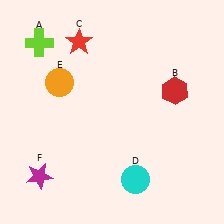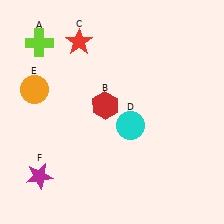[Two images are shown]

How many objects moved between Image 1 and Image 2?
3 objects moved between the two images.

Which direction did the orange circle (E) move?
The orange circle (E) moved left.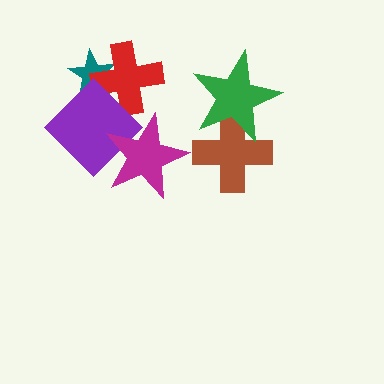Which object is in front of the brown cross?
The green star is in front of the brown cross.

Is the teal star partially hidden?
Yes, it is partially covered by another shape.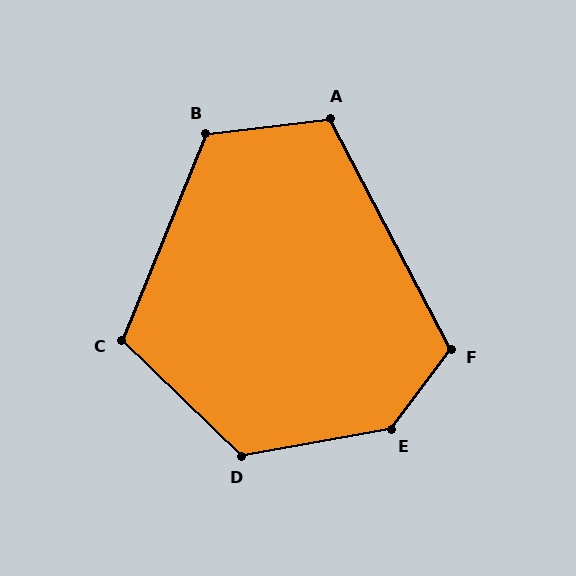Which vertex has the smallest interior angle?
A, at approximately 111 degrees.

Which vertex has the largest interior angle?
E, at approximately 138 degrees.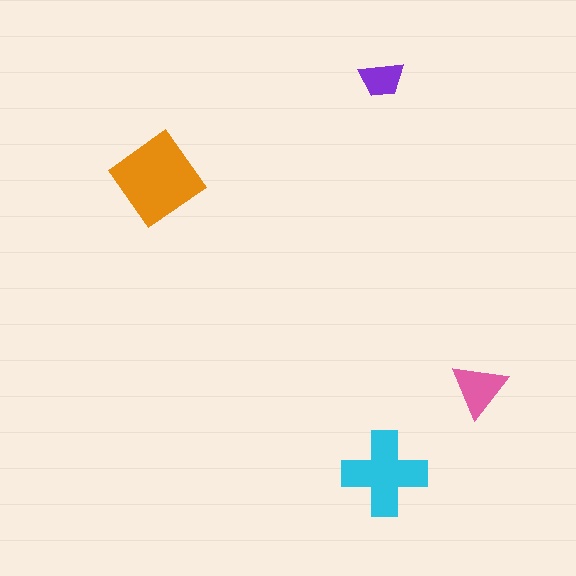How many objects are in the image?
There are 4 objects in the image.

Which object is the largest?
The orange diamond.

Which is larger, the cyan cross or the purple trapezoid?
The cyan cross.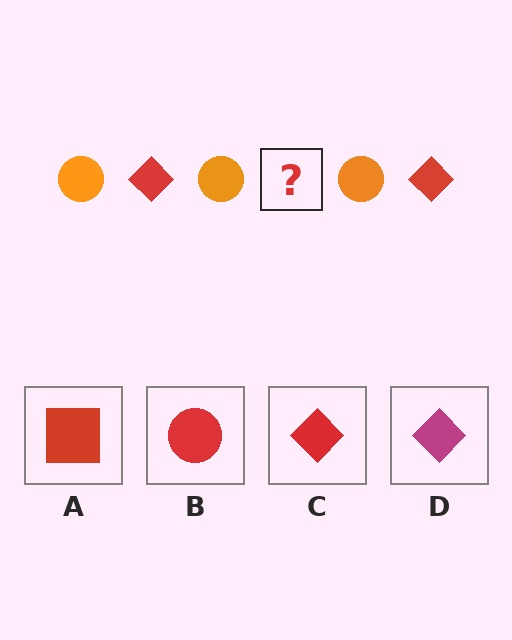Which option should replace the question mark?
Option C.